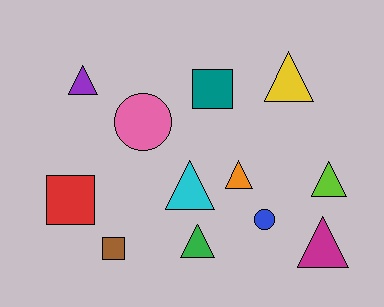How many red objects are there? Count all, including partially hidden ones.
There is 1 red object.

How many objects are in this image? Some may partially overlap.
There are 12 objects.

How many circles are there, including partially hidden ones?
There are 2 circles.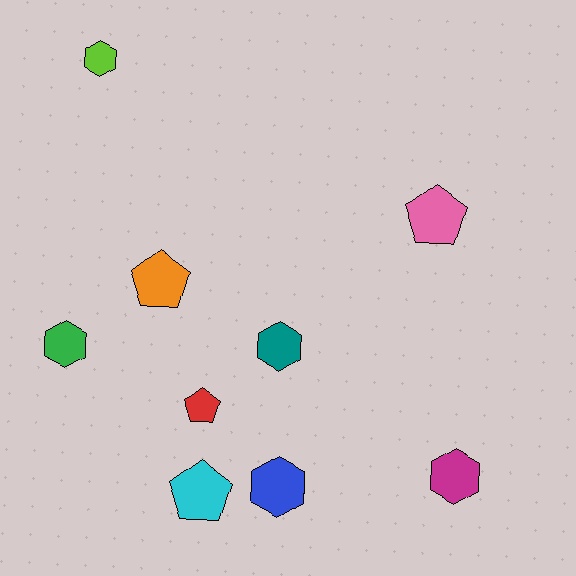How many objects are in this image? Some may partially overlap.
There are 9 objects.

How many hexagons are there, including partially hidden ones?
There are 5 hexagons.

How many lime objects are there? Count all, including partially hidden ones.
There is 1 lime object.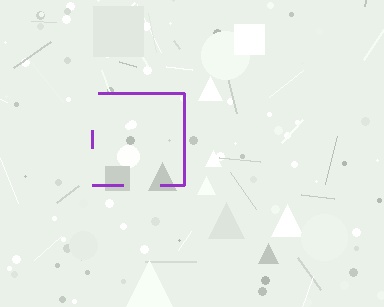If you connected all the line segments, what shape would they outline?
They would outline a square.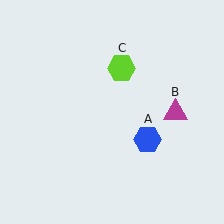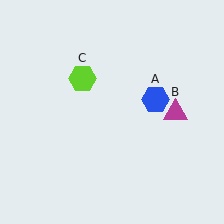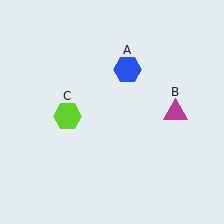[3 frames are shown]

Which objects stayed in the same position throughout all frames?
Magenta triangle (object B) remained stationary.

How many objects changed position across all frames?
2 objects changed position: blue hexagon (object A), lime hexagon (object C).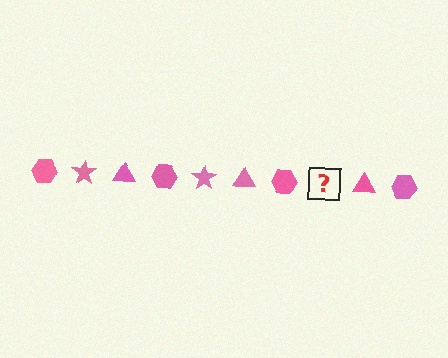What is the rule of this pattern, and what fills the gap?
The rule is that the pattern cycles through hexagon, star, triangle shapes in pink. The gap should be filled with a pink star.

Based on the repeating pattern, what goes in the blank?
The blank should be a pink star.